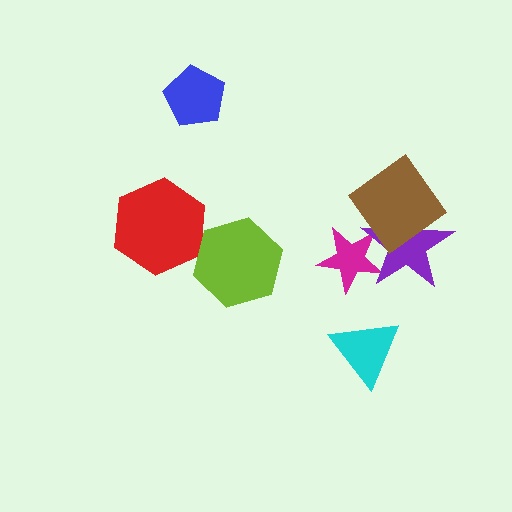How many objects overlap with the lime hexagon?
1 object overlaps with the lime hexagon.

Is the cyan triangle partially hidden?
No, no other shape covers it.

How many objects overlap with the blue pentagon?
0 objects overlap with the blue pentagon.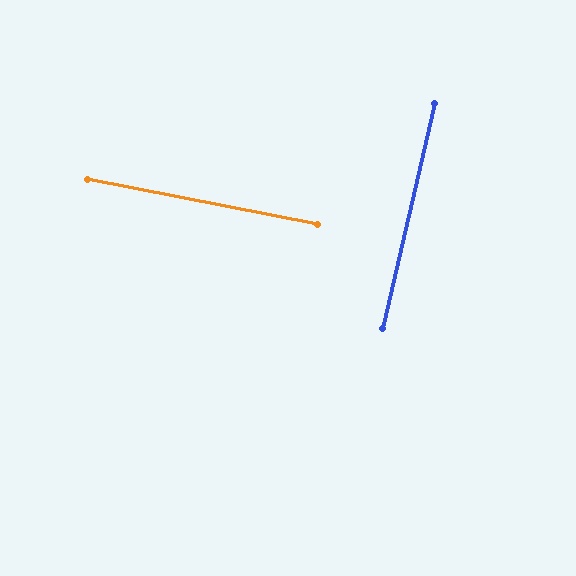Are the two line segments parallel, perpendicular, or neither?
Perpendicular — they meet at approximately 88°.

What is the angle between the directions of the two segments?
Approximately 88 degrees.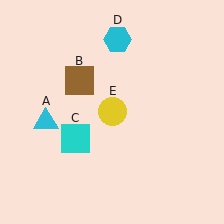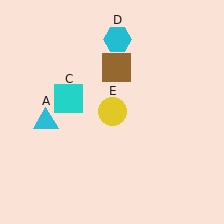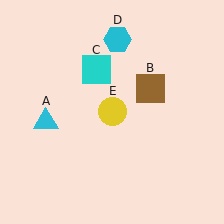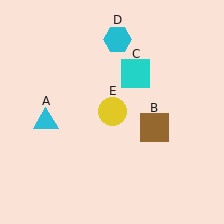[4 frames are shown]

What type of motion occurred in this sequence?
The brown square (object B), cyan square (object C) rotated clockwise around the center of the scene.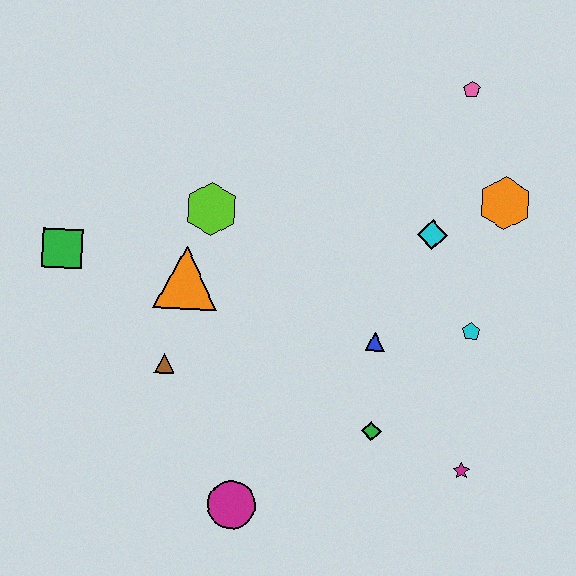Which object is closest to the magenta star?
The green diamond is closest to the magenta star.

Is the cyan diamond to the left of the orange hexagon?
Yes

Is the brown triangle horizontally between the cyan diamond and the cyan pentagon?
No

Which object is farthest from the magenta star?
The green square is farthest from the magenta star.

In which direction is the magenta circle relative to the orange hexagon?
The magenta circle is below the orange hexagon.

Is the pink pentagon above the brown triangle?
Yes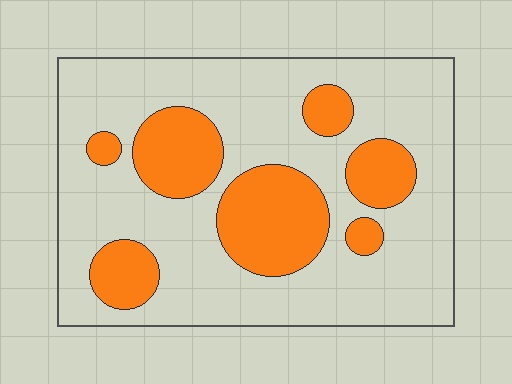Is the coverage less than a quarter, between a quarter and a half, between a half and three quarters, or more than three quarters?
Between a quarter and a half.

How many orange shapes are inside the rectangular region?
7.